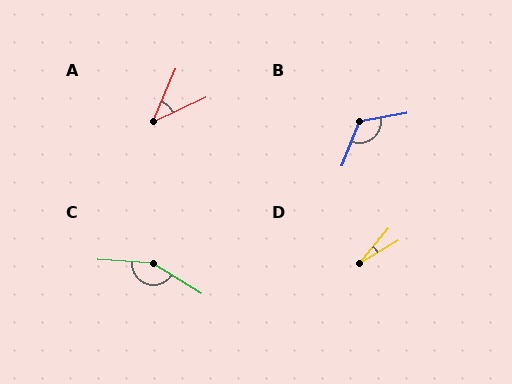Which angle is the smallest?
D, at approximately 19 degrees.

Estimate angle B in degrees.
Approximately 121 degrees.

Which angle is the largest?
C, at approximately 151 degrees.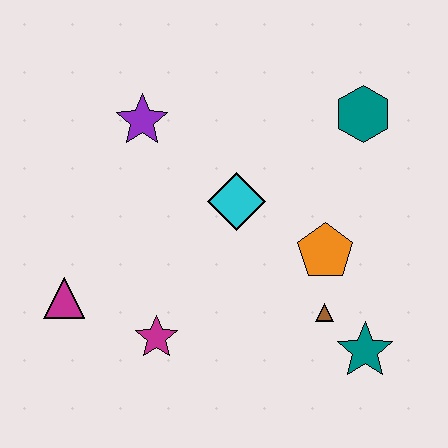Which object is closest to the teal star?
The brown triangle is closest to the teal star.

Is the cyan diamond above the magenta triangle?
Yes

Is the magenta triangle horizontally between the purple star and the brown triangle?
No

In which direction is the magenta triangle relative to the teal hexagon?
The magenta triangle is to the left of the teal hexagon.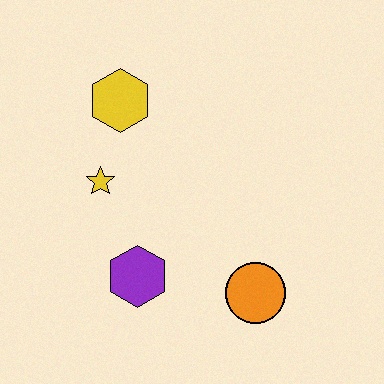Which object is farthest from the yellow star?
The orange circle is farthest from the yellow star.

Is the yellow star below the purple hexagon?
No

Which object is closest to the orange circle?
The purple hexagon is closest to the orange circle.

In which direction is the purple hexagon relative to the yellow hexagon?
The purple hexagon is below the yellow hexagon.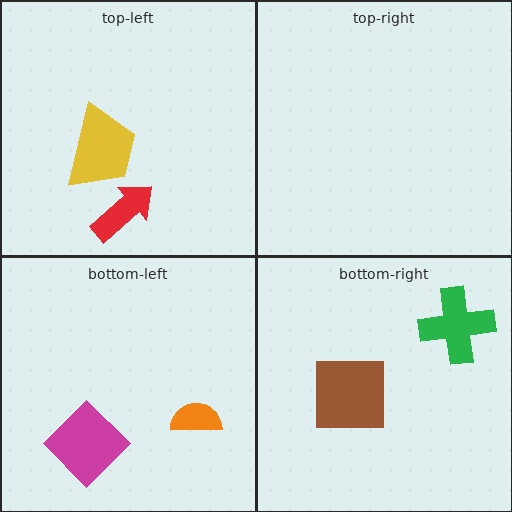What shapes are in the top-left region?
The red arrow, the yellow trapezoid.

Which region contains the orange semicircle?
The bottom-left region.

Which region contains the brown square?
The bottom-right region.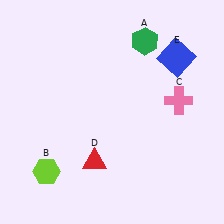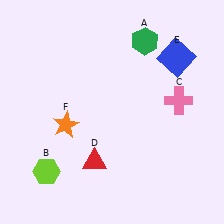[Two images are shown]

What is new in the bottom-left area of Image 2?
An orange star (F) was added in the bottom-left area of Image 2.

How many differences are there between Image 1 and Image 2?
There is 1 difference between the two images.